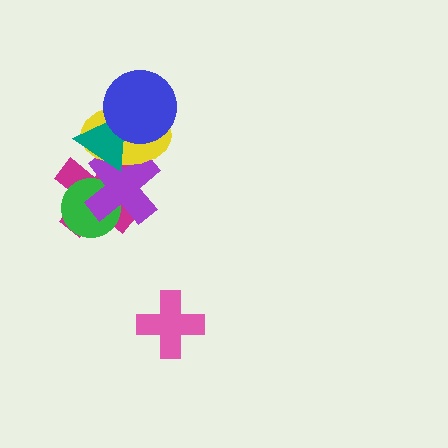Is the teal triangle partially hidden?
Yes, it is partially covered by another shape.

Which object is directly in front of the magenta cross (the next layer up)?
The green circle is directly in front of the magenta cross.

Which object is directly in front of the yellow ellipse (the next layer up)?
The teal triangle is directly in front of the yellow ellipse.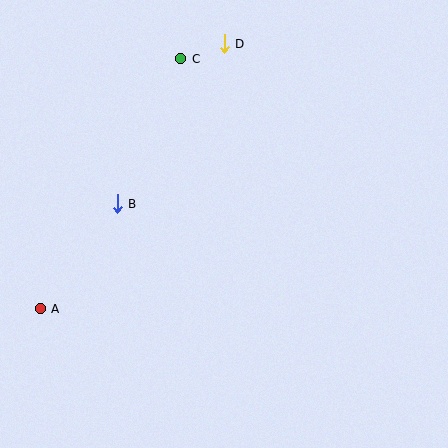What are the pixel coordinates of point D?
Point D is at (224, 44).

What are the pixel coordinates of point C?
Point C is at (181, 59).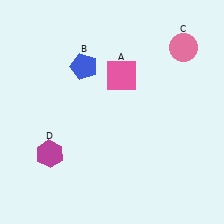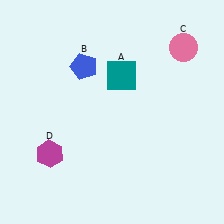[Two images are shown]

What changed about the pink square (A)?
In Image 1, A is pink. In Image 2, it changed to teal.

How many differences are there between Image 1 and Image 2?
There is 1 difference between the two images.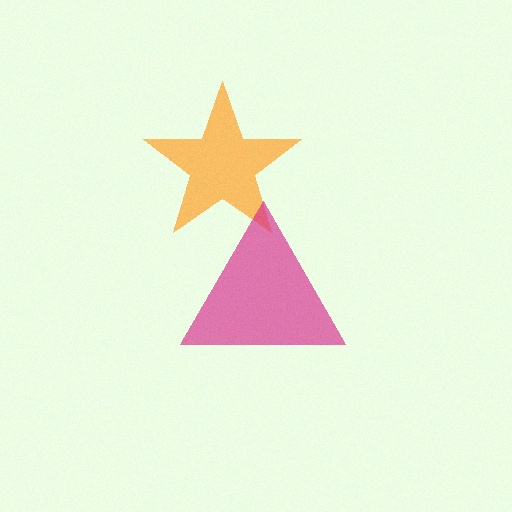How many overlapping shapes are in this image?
There are 2 overlapping shapes in the image.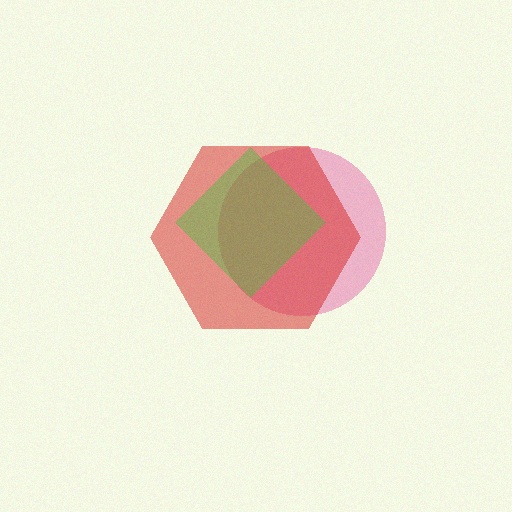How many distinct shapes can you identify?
There are 3 distinct shapes: a pink circle, a red hexagon, a green diamond.